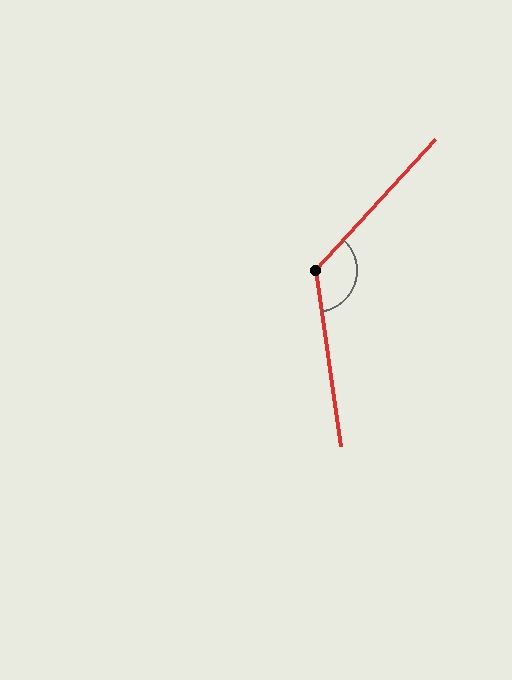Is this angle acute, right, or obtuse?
It is obtuse.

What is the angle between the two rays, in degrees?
Approximately 129 degrees.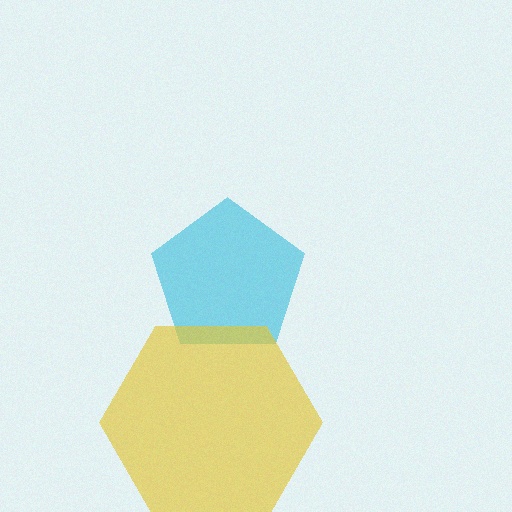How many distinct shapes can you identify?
There are 2 distinct shapes: a cyan pentagon, a yellow hexagon.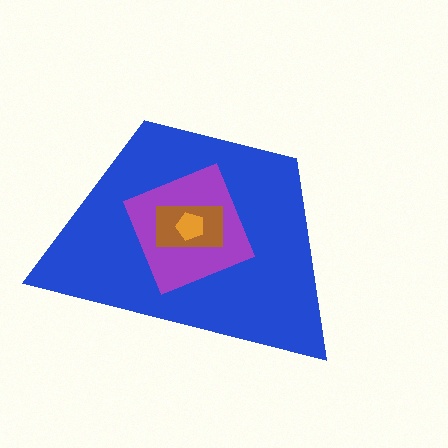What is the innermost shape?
The orange pentagon.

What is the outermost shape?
The blue trapezoid.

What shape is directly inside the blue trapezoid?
The purple diamond.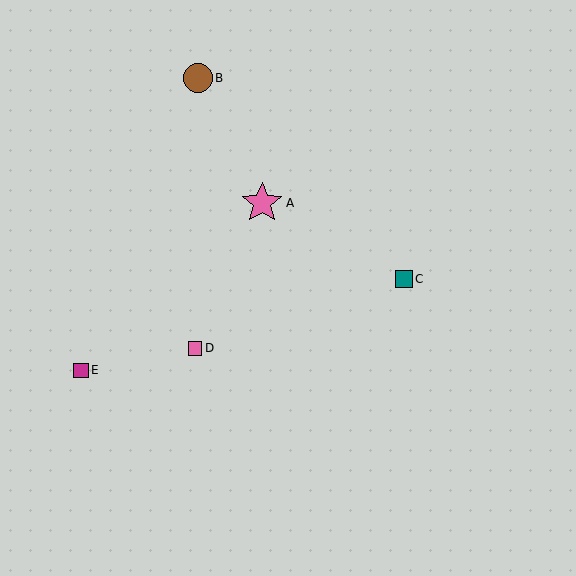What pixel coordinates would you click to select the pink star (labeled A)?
Click at (262, 203) to select the pink star A.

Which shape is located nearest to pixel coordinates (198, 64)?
The brown circle (labeled B) at (198, 78) is nearest to that location.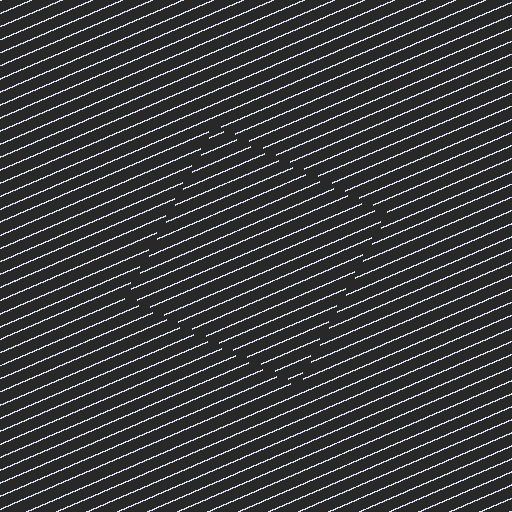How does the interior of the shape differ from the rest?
The interior of the shape contains the same grating, shifted by half a period — the contour is defined by the phase discontinuity where line-ends from the inner and outer gratings abut.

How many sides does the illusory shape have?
4 sides — the line-ends trace a square.